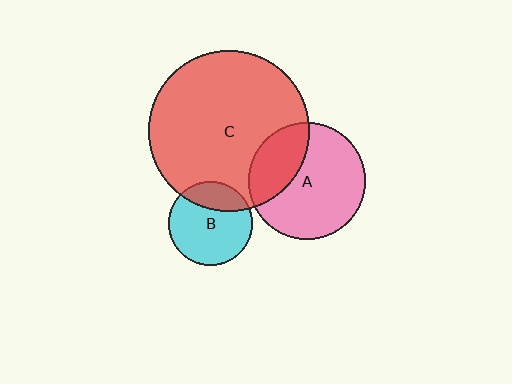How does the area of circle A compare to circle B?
Approximately 1.9 times.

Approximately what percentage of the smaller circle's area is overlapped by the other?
Approximately 30%.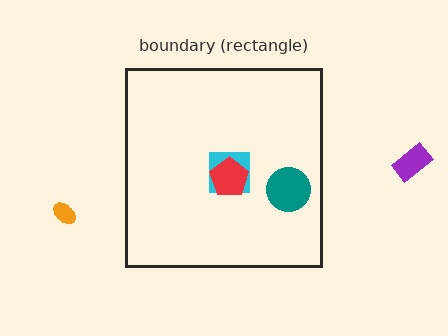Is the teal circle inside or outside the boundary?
Inside.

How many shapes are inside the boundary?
3 inside, 2 outside.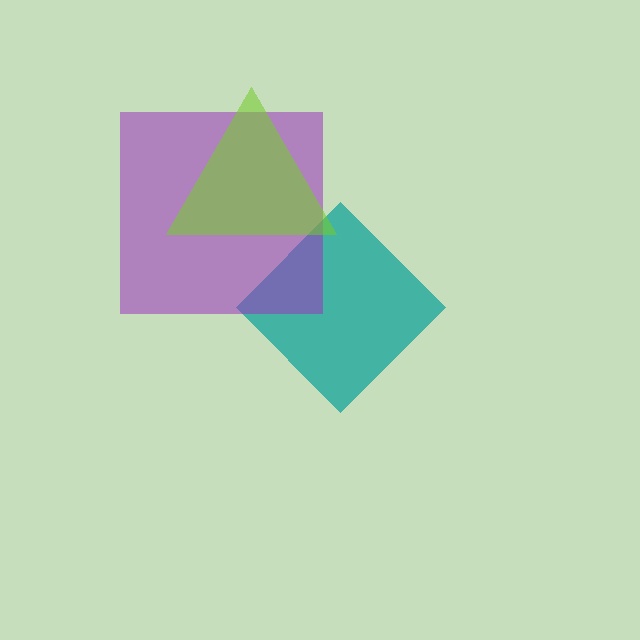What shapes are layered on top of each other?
The layered shapes are: a teal diamond, a purple square, a lime triangle.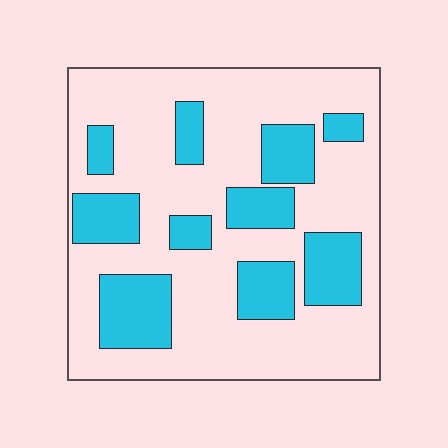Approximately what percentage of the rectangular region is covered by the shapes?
Approximately 30%.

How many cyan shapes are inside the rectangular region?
10.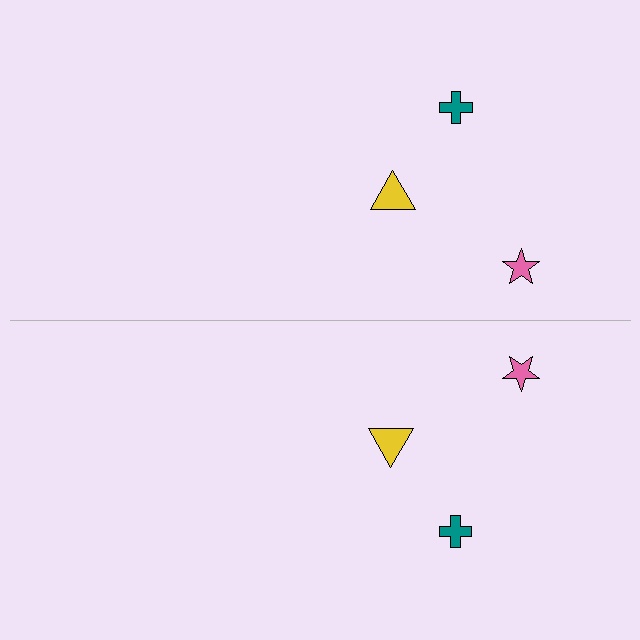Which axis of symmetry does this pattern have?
The pattern has a horizontal axis of symmetry running through the center of the image.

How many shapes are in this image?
There are 6 shapes in this image.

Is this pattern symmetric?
Yes, this pattern has bilateral (reflection) symmetry.